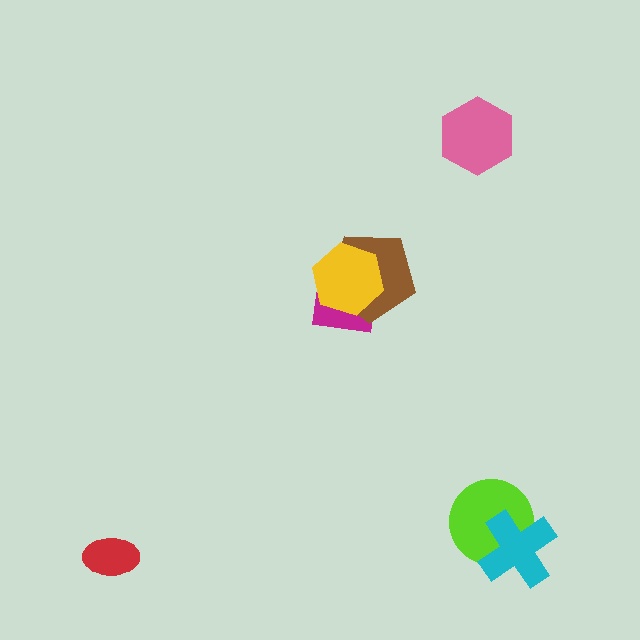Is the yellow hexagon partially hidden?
No, no other shape covers it.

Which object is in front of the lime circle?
The cyan cross is in front of the lime circle.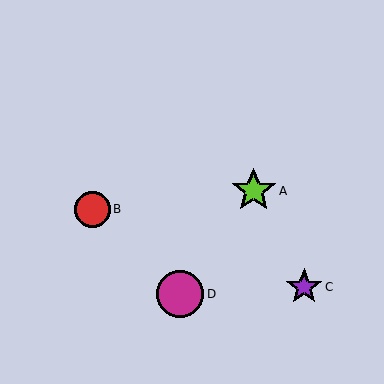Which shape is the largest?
The magenta circle (labeled D) is the largest.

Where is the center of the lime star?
The center of the lime star is at (254, 191).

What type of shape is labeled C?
Shape C is a purple star.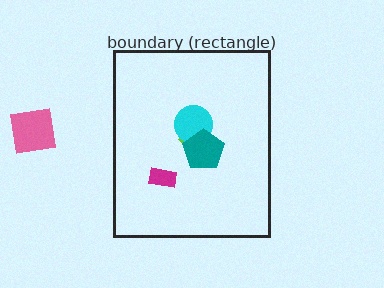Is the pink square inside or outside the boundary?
Outside.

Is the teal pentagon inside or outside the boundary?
Inside.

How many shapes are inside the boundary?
4 inside, 1 outside.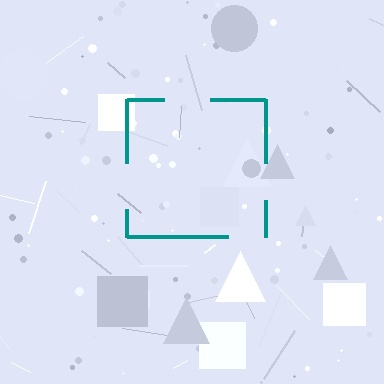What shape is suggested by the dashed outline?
The dashed outline suggests a square.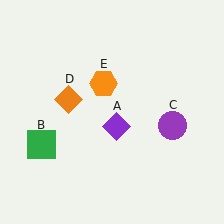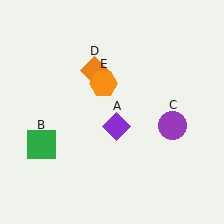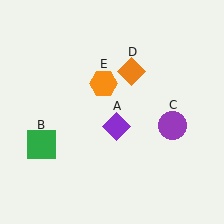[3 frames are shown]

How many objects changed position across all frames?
1 object changed position: orange diamond (object D).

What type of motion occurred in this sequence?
The orange diamond (object D) rotated clockwise around the center of the scene.